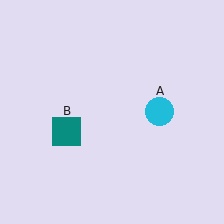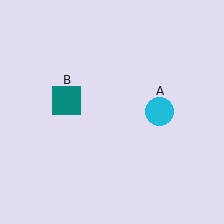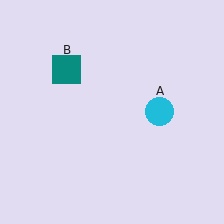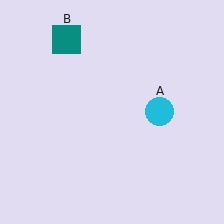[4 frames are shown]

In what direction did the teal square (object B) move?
The teal square (object B) moved up.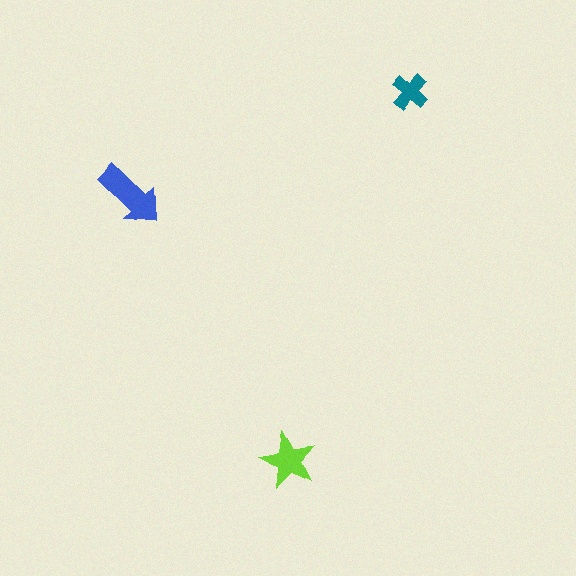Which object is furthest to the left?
The blue arrow is leftmost.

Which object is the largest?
The blue arrow.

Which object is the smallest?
The teal cross.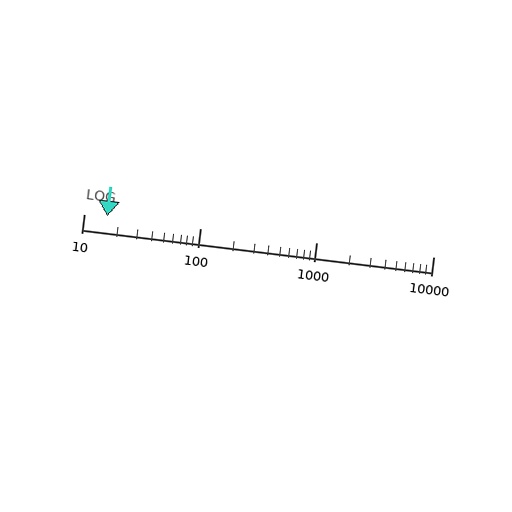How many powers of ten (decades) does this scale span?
The scale spans 3 decades, from 10 to 10000.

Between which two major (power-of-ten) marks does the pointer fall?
The pointer is between 10 and 100.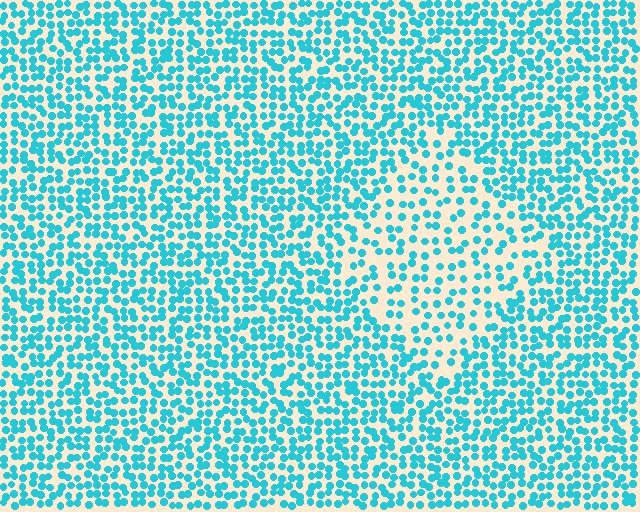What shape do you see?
I see a diamond.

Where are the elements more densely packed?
The elements are more densely packed outside the diamond boundary.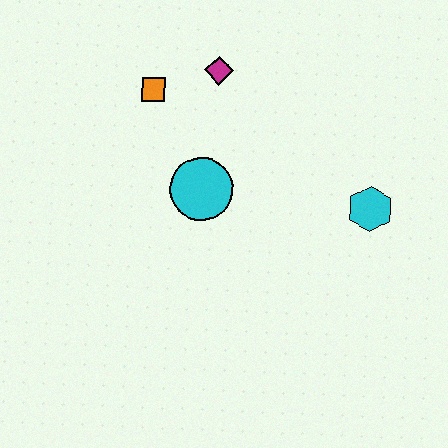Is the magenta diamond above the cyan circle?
Yes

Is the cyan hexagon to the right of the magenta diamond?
Yes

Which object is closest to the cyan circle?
The orange square is closest to the cyan circle.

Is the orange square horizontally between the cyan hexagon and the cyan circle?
No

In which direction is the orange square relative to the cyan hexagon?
The orange square is to the left of the cyan hexagon.